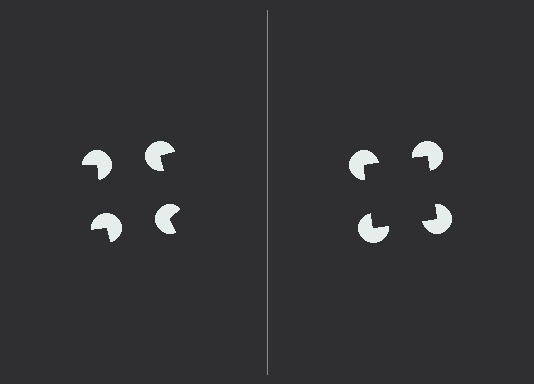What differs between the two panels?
The pac-man discs are positioned identically on both sides; only the wedge orientations differ. On the right they align to a square; on the left they are misaligned.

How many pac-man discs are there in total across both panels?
8 — 4 on each side.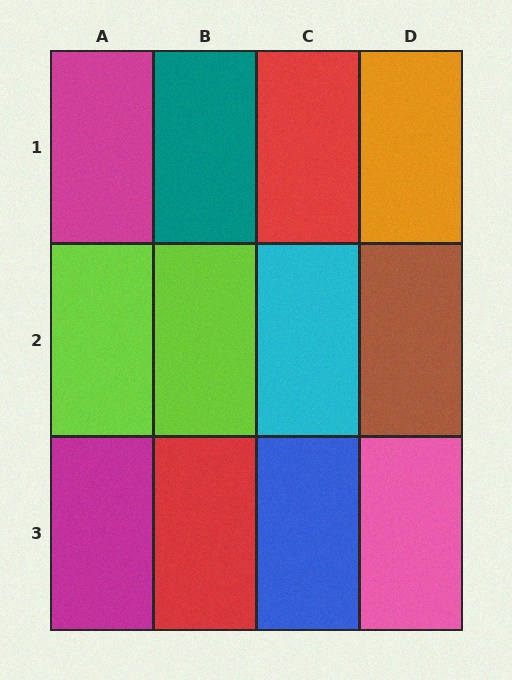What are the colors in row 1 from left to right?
Magenta, teal, red, orange.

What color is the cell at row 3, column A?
Magenta.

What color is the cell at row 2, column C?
Cyan.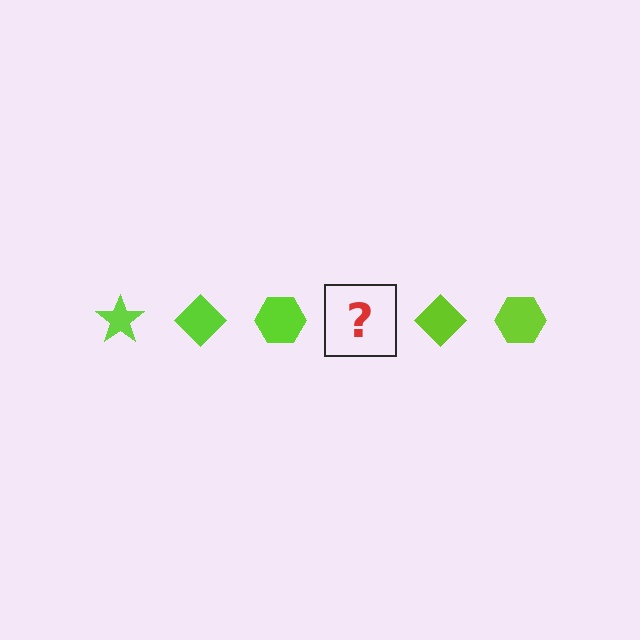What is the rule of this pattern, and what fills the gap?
The rule is that the pattern cycles through star, diamond, hexagon shapes in lime. The gap should be filled with a lime star.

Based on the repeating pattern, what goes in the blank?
The blank should be a lime star.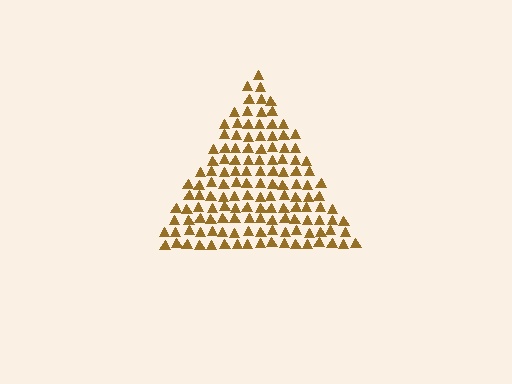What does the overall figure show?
The overall figure shows a triangle.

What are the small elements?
The small elements are triangles.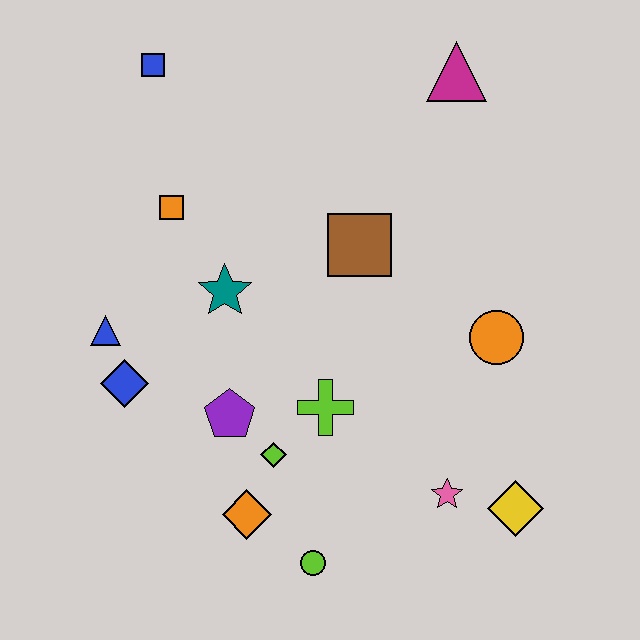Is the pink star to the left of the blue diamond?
No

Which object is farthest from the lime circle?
The blue square is farthest from the lime circle.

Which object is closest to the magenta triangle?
The brown square is closest to the magenta triangle.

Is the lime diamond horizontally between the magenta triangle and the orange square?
Yes